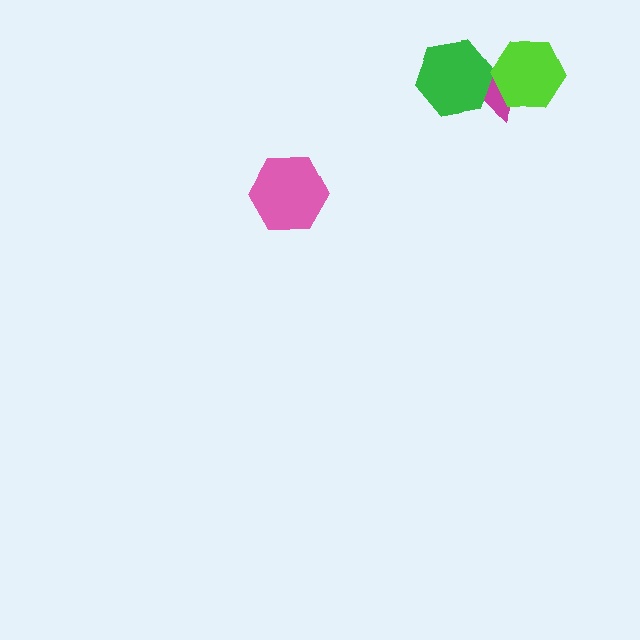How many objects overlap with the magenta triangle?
2 objects overlap with the magenta triangle.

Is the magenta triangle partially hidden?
Yes, it is partially covered by another shape.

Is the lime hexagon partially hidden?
No, no other shape covers it.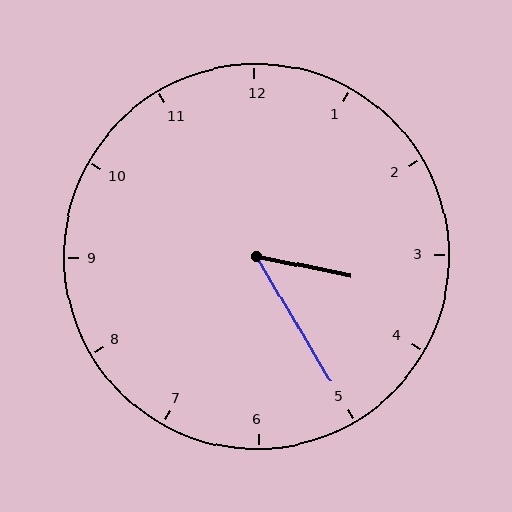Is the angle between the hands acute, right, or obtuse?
It is acute.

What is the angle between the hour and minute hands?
Approximately 48 degrees.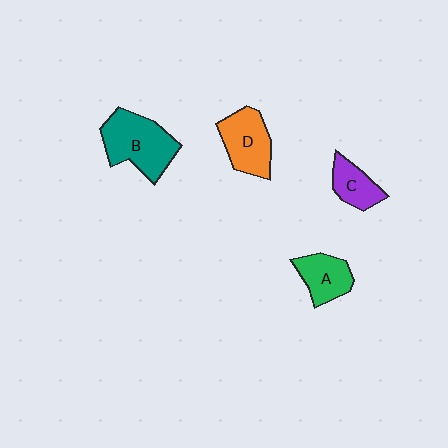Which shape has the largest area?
Shape B (teal).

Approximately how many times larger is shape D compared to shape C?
Approximately 1.5 times.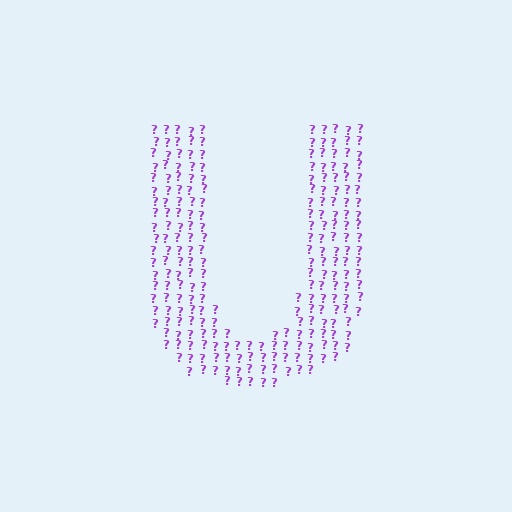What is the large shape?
The large shape is the letter U.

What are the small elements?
The small elements are question marks.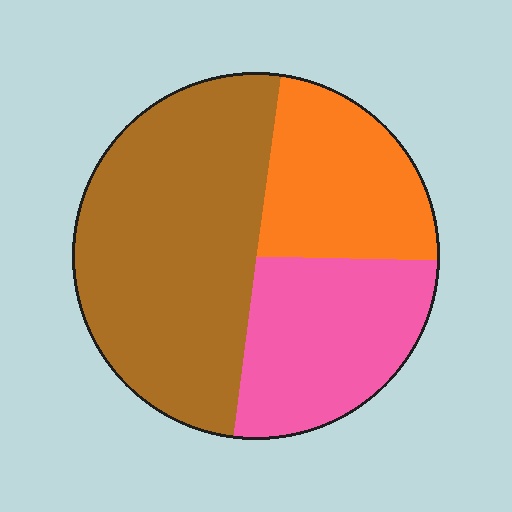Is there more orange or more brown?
Brown.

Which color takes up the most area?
Brown, at roughly 50%.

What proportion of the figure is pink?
Pink takes up about one quarter (1/4) of the figure.